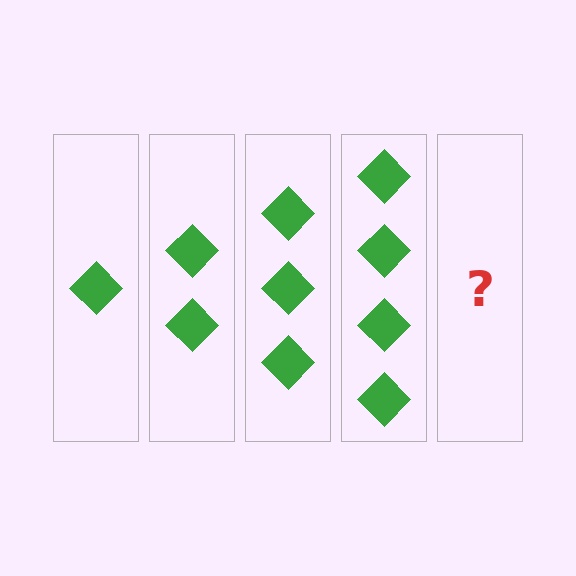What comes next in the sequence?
The next element should be 5 diamonds.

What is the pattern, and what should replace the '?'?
The pattern is that each step adds one more diamond. The '?' should be 5 diamonds.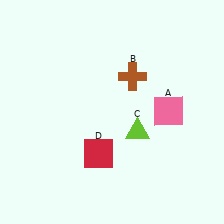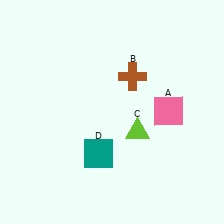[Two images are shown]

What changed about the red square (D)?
In Image 1, D is red. In Image 2, it changed to teal.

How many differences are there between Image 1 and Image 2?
There is 1 difference between the two images.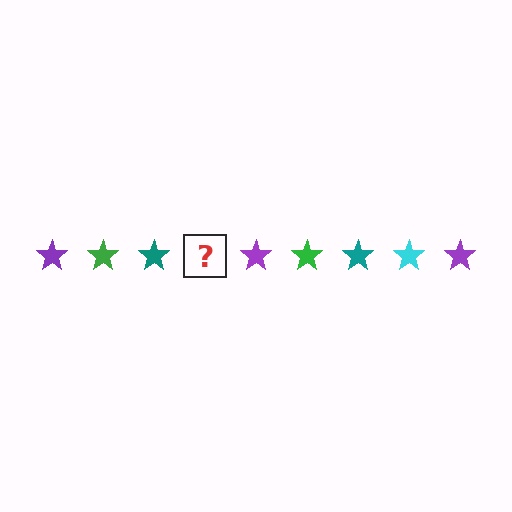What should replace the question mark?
The question mark should be replaced with a cyan star.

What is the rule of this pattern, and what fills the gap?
The rule is that the pattern cycles through purple, green, teal, cyan stars. The gap should be filled with a cyan star.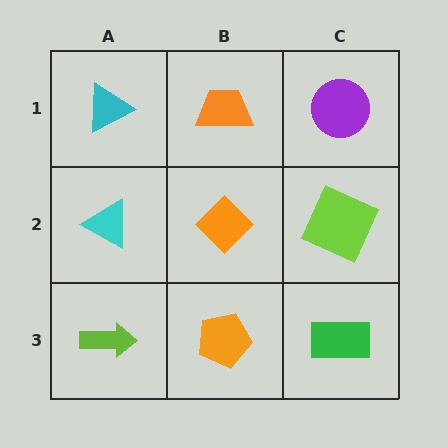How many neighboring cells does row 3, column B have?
3.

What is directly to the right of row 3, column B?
A green rectangle.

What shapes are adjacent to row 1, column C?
A lime square (row 2, column C), an orange trapezoid (row 1, column B).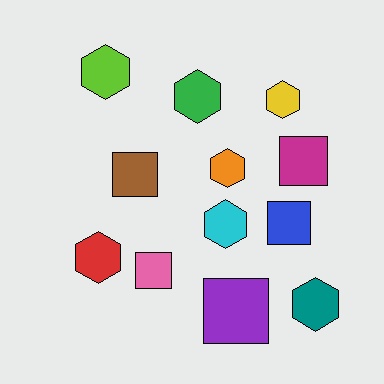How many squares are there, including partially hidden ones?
There are 5 squares.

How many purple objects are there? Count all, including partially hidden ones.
There is 1 purple object.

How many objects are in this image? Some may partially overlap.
There are 12 objects.